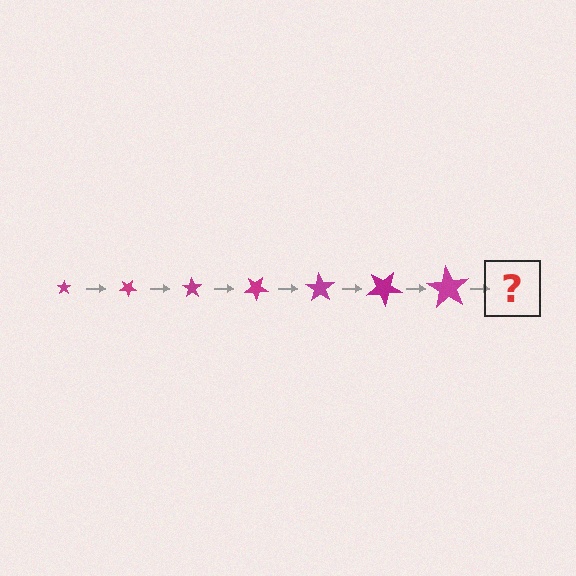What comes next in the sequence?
The next element should be a star, larger than the previous one and rotated 245 degrees from the start.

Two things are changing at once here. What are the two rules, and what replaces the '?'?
The two rules are that the star grows larger each step and it rotates 35 degrees each step. The '?' should be a star, larger than the previous one and rotated 245 degrees from the start.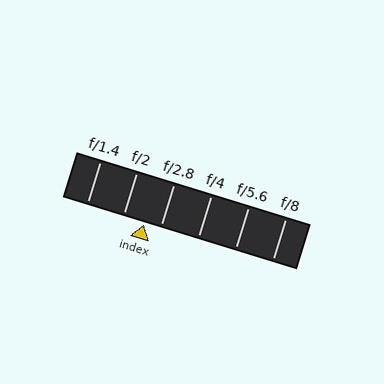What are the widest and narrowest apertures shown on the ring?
The widest aperture shown is f/1.4 and the narrowest is f/8.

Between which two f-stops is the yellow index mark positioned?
The index mark is between f/2 and f/2.8.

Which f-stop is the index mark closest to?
The index mark is closest to f/2.8.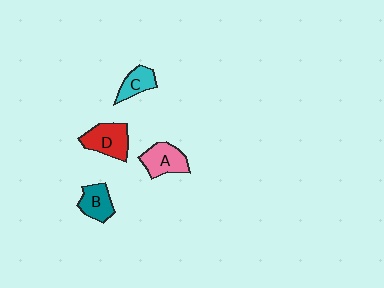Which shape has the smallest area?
Shape C (cyan).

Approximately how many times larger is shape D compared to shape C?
Approximately 1.6 times.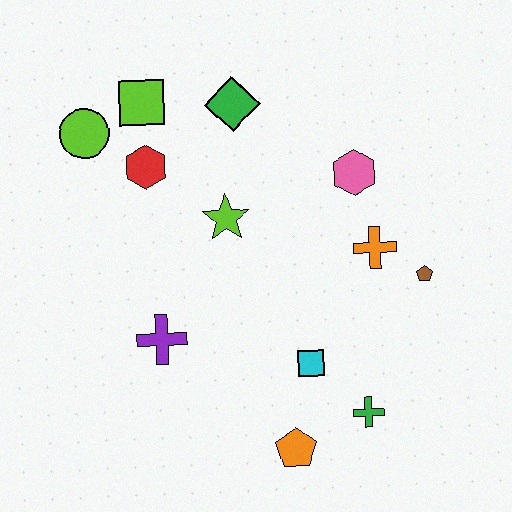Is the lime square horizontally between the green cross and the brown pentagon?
No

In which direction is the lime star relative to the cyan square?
The lime star is above the cyan square.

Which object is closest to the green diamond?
The lime square is closest to the green diamond.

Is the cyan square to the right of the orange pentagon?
Yes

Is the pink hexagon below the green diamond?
Yes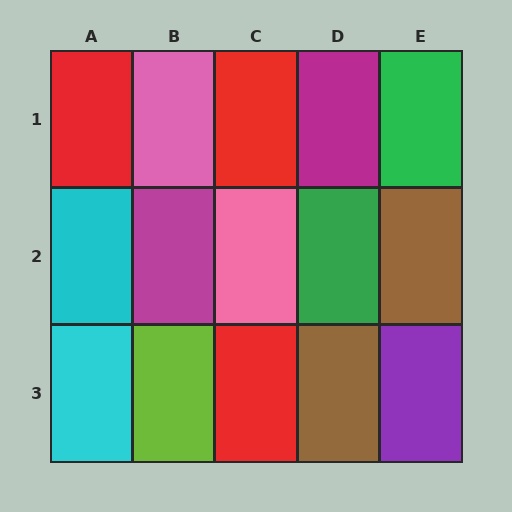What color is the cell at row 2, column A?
Cyan.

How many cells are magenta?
2 cells are magenta.